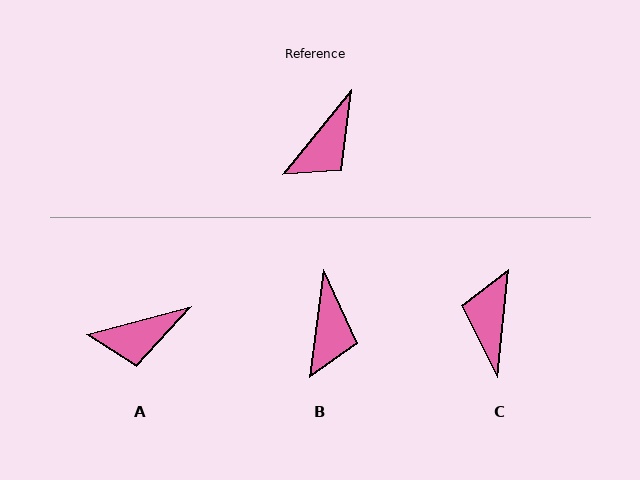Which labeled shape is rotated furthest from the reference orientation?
C, about 147 degrees away.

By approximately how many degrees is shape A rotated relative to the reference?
Approximately 36 degrees clockwise.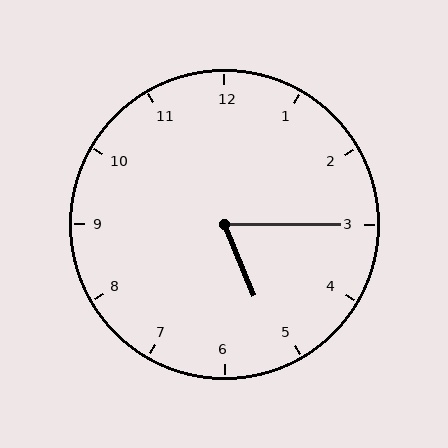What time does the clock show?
5:15.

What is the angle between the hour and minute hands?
Approximately 68 degrees.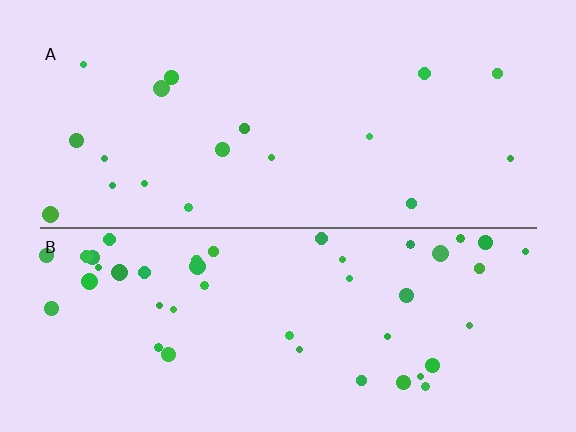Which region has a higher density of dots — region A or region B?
B (the bottom).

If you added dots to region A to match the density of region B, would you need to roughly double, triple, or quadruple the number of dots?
Approximately double.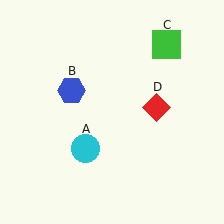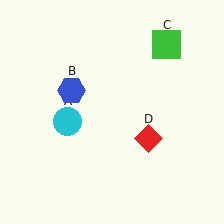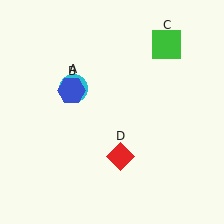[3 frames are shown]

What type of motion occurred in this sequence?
The cyan circle (object A), red diamond (object D) rotated clockwise around the center of the scene.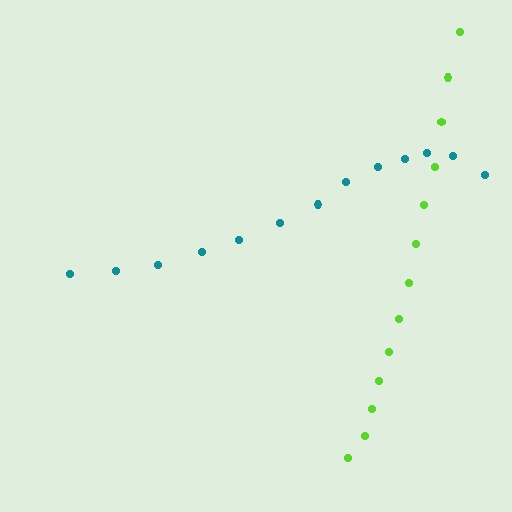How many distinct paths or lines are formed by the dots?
There are 2 distinct paths.